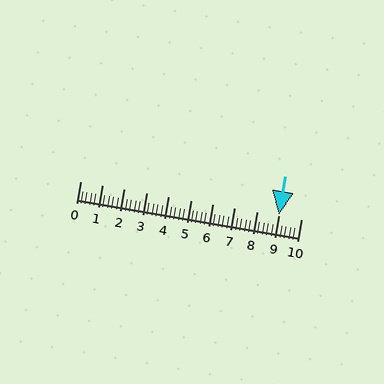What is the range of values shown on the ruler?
The ruler shows values from 0 to 10.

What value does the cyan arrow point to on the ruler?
The cyan arrow points to approximately 9.0.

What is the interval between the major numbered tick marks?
The major tick marks are spaced 1 units apart.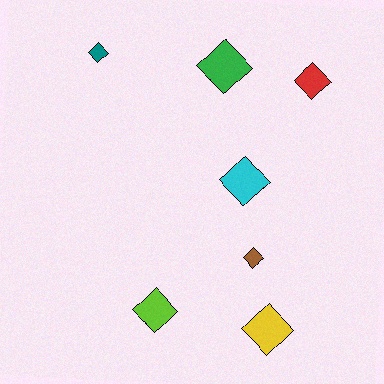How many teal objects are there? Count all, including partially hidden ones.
There is 1 teal object.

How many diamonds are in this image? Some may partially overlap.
There are 7 diamonds.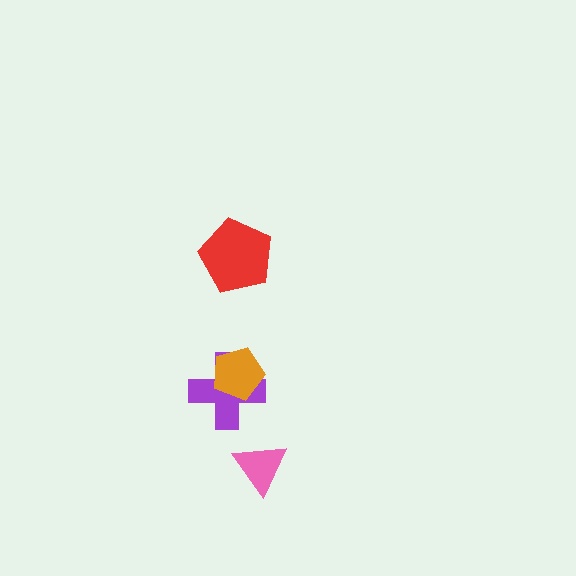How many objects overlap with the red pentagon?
0 objects overlap with the red pentagon.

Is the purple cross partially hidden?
Yes, it is partially covered by another shape.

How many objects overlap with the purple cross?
1 object overlaps with the purple cross.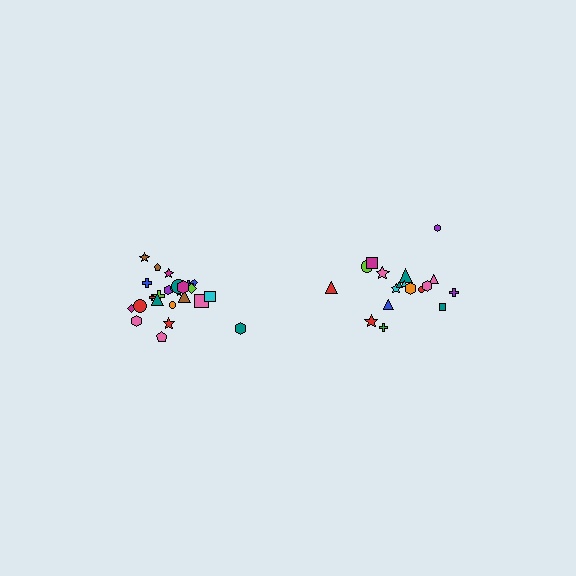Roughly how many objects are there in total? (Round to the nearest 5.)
Roughly 45 objects in total.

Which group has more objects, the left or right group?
The left group.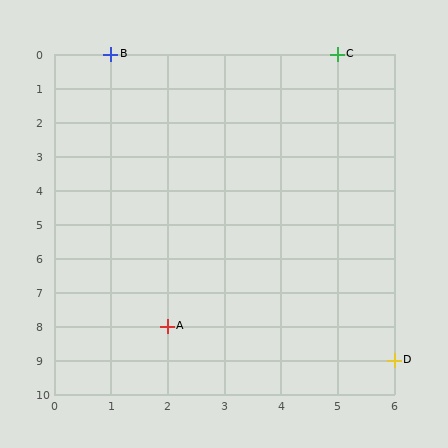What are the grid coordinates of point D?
Point D is at grid coordinates (6, 9).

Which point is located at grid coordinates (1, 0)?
Point B is at (1, 0).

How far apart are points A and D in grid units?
Points A and D are 4 columns and 1 row apart (about 4.1 grid units diagonally).